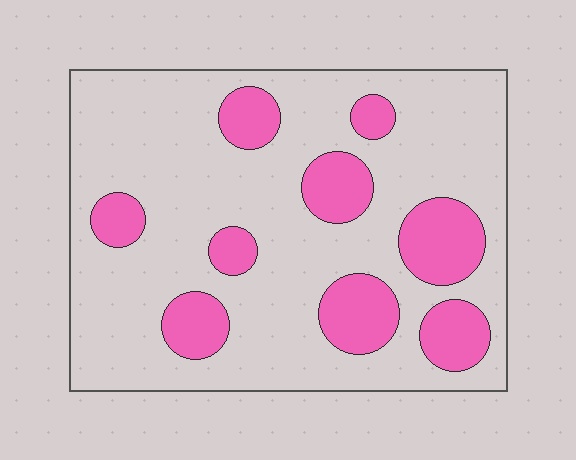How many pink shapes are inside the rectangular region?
9.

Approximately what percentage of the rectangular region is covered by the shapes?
Approximately 25%.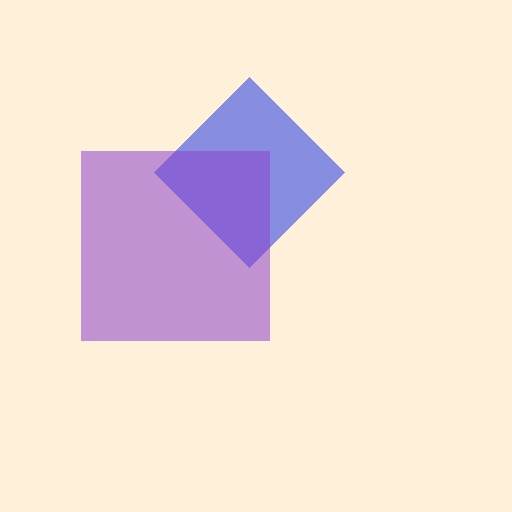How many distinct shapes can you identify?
There are 2 distinct shapes: a blue diamond, a purple square.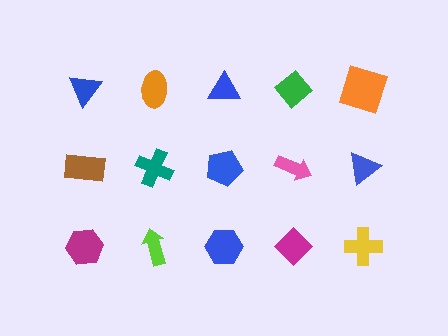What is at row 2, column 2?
A teal cross.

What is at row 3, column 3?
A blue hexagon.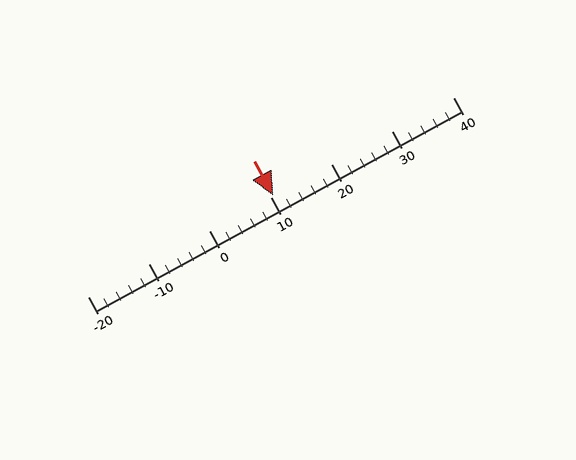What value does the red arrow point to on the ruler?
The red arrow points to approximately 10.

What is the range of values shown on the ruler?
The ruler shows values from -20 to 40.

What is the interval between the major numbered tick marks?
The major tick marks are spaced 10 units apart.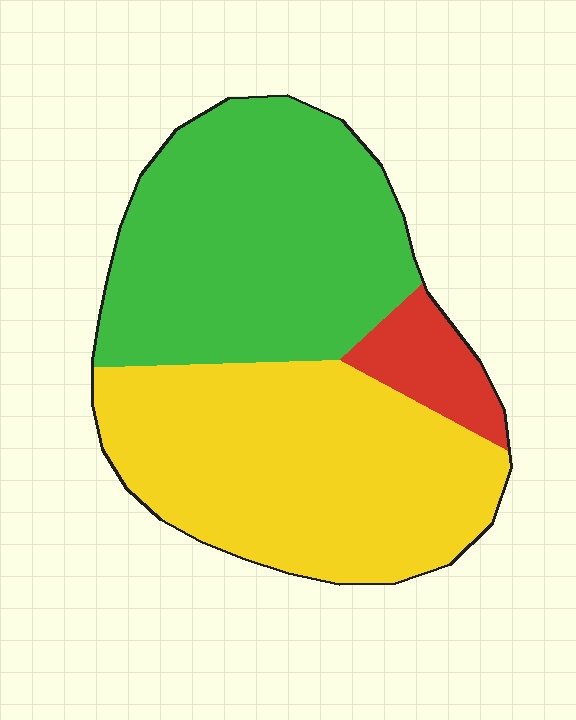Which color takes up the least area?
Red, at roughly 10%.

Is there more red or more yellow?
Yellow.